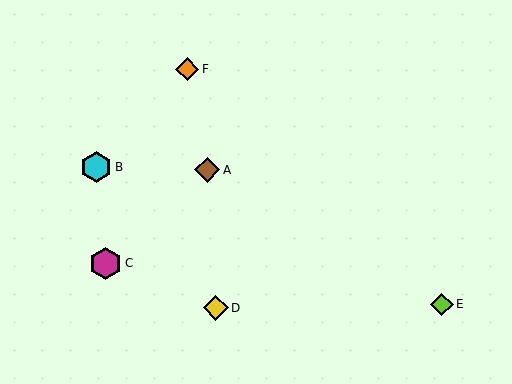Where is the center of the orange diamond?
The center of the orange diamond is at (187, 69).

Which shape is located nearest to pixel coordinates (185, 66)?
The orange diamond (labeled F) at (187, 69) is nearest to that location.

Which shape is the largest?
The magenta hexagon (labeled C) is the largest.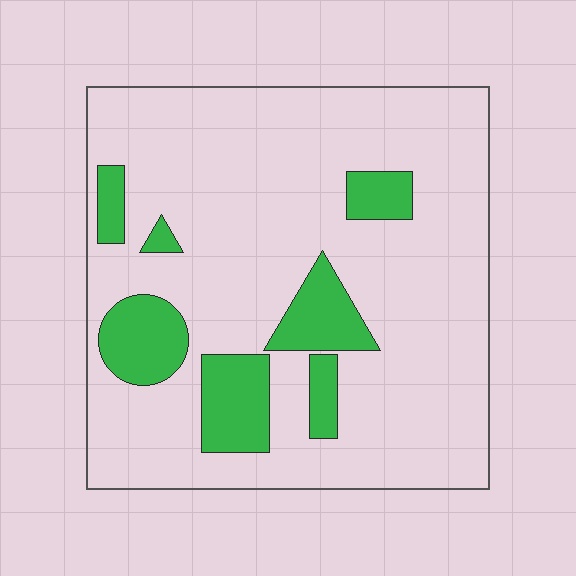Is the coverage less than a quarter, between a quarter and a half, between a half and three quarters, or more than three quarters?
Less than a quarter.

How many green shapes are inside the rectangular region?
7.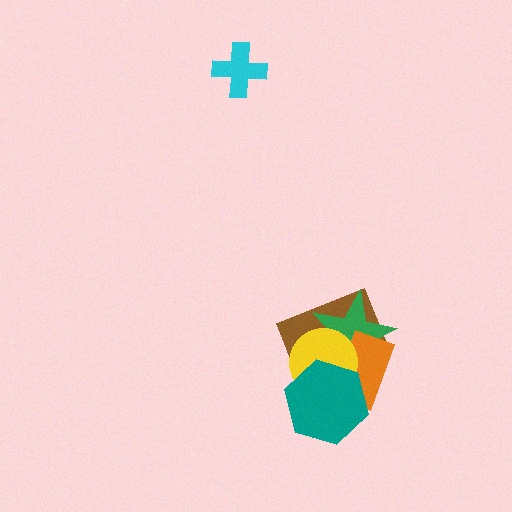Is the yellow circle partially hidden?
Yes, it is partially covered by another shape.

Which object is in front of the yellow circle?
The teal hexagon is in front of the yellow circle.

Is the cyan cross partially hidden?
No, no other shape covers it.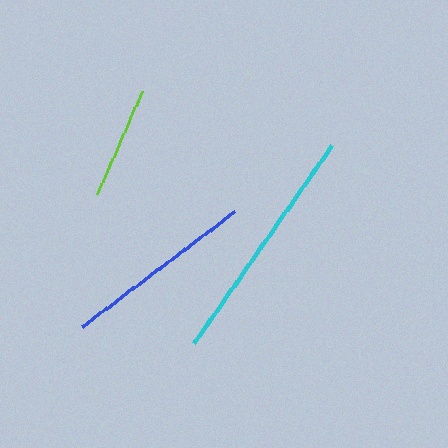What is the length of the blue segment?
The blue segment is approximately 191 pixels long.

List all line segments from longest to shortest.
From longest to shortest: cyan, blue, lime.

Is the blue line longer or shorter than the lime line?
The blue line is longer than the lime line.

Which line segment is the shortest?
The lime line is the shortest at approximately 112 pixels.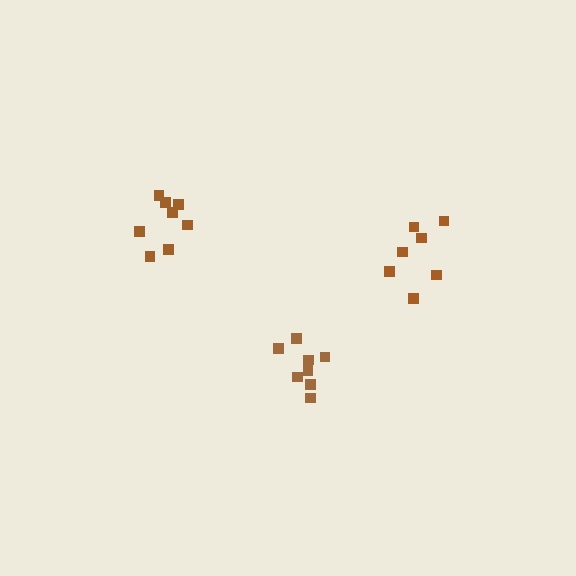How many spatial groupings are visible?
There are 3 spatial groupings.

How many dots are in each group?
Group 1: 8 dots, Group 2: 8 dots, Group 3: 7 dots (23 total).